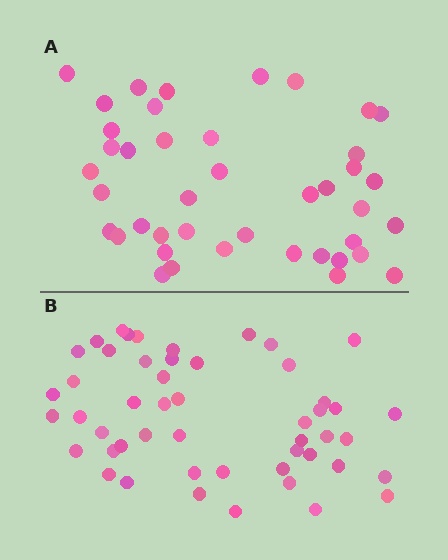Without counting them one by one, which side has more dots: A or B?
Region B (the bottom region) has more dots.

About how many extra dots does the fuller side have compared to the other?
Region B has roughly 8 or so more dots than region A.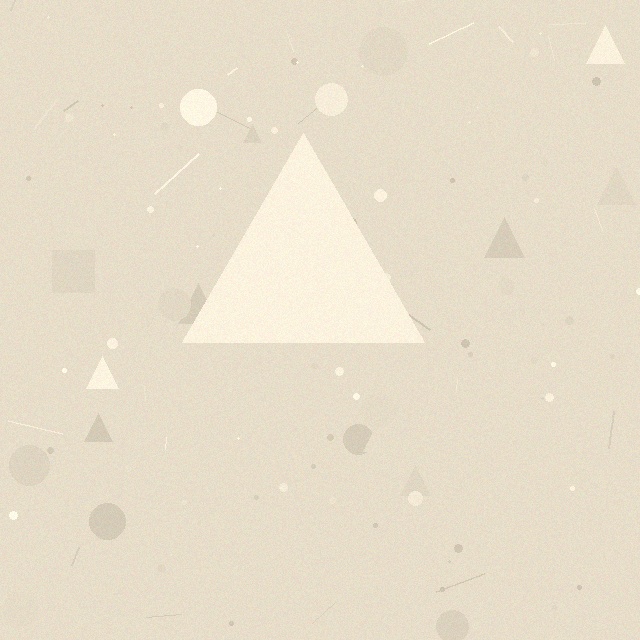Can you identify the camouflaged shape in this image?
The camouflaged shape is a triangle.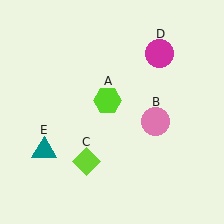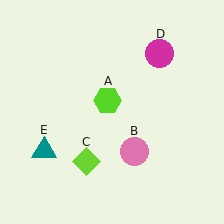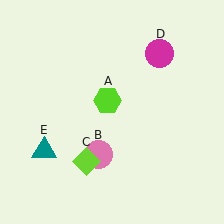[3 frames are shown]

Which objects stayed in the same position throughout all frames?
Lime hexagon (object A) and lime diamond (object C) and magenta circle (object D) and teal triangle (object E) remained stationary.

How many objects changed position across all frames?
1 object changed position: pink circle (object B).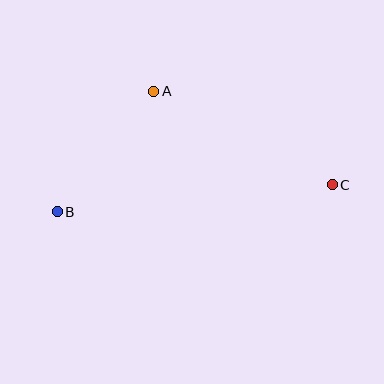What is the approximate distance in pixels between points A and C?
The distance between A and C is approximately 201 pixels.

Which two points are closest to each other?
Points A and B are closest to each other.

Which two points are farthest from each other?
Points B and C are farthest from each other.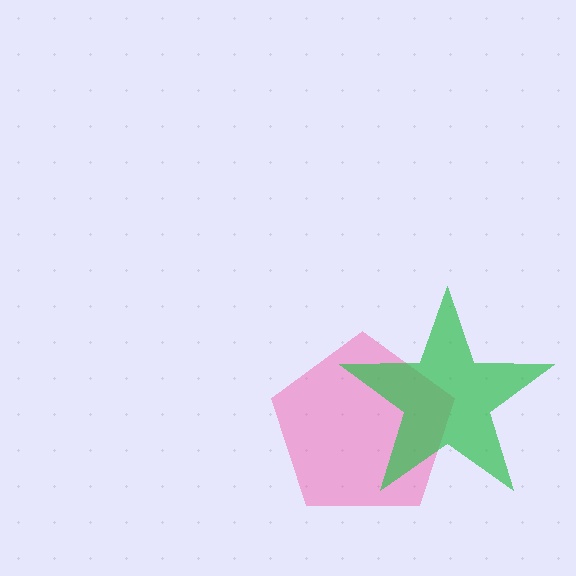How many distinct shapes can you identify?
There are 2 distinct shapes: a pink pentagon, a green star.